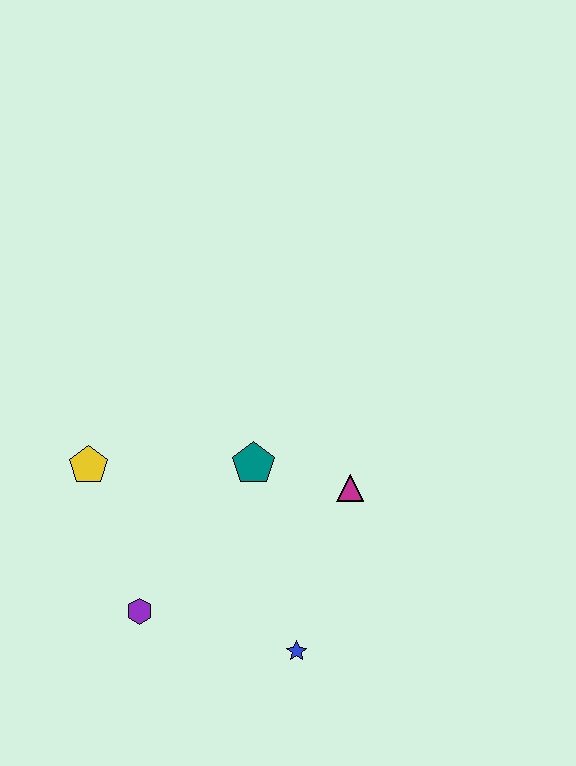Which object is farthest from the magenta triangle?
The yellow pentagon is farthest from the magenta triangle.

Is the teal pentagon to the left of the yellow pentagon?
No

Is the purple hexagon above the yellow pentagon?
No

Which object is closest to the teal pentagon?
The magenta triangle is closest to the teal pentagon.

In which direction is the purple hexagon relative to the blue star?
The purple hexagon is to the left of the blue star.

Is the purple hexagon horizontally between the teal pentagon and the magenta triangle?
No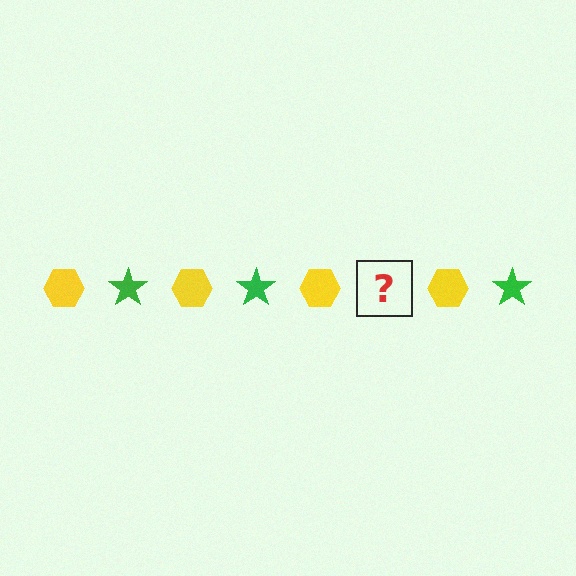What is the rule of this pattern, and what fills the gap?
The rule is that the pattern alternates between yellow hexagon and green star. The gap should be filled with a green star.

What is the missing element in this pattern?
The missing element is a green star.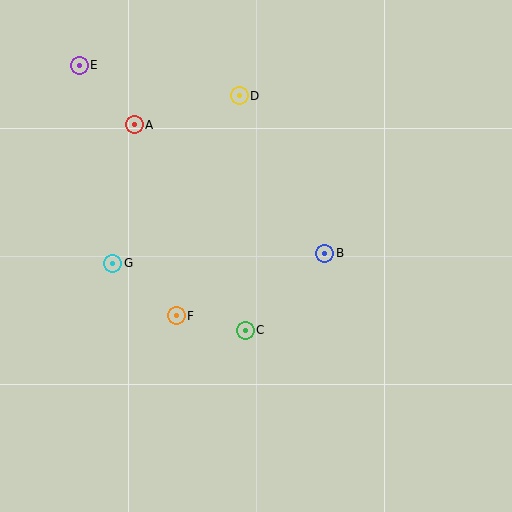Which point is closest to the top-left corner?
Point E is closest to the top-left corner.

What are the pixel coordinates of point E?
Point E is at (79, 65).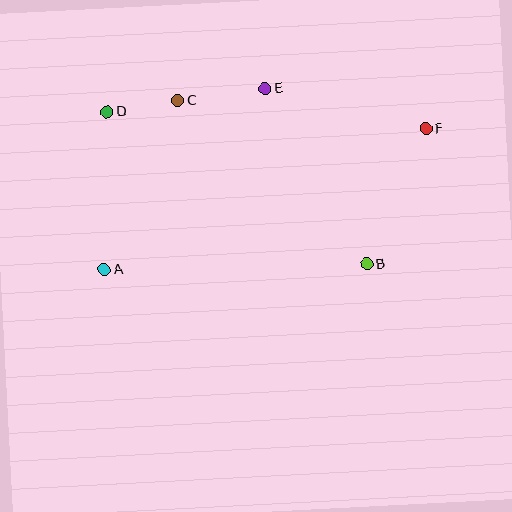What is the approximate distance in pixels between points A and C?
The distance between A and C is approximately 184 pixels.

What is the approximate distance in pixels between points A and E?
The distance between A and E is approximately 242 pixels.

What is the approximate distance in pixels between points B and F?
The distance between B and F is approximately 147 pixels.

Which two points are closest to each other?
Points C and D are closest to each other.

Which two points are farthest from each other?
Points A and F are farthest from each other.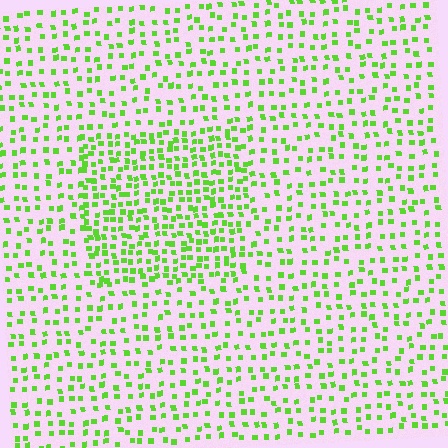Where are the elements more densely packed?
The elements are more densely packed inside the rectangle boundary.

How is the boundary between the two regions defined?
The boundary is defined by a change in element density (approximately 1.8x ratio). All elements are the same color, size, and shape.